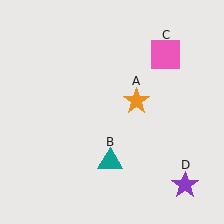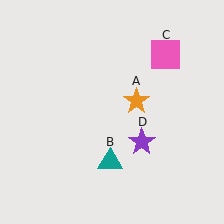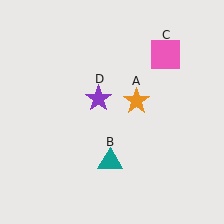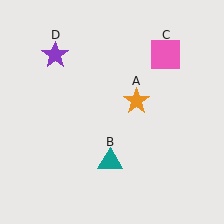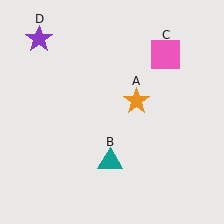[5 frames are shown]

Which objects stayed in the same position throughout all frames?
Orange star (object A) and teal triangle (object B) and pink square (object C) remained stationary.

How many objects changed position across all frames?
1 object changed position: purple star (object D).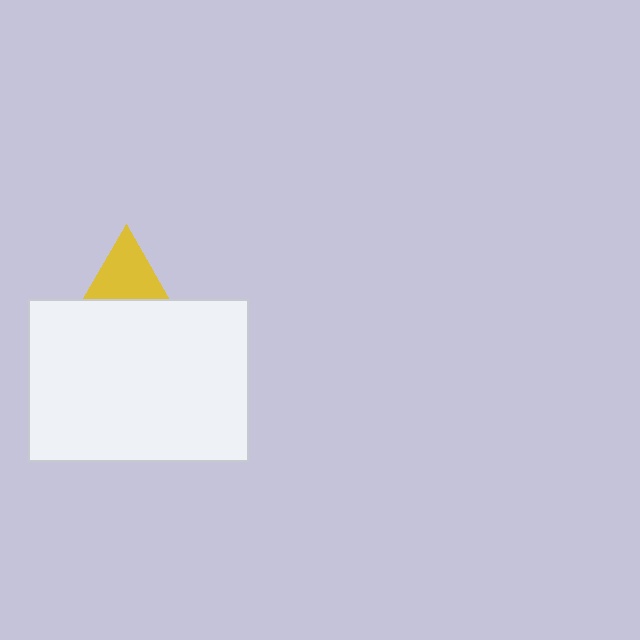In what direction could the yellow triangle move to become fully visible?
The yellow triangle could move up. That would shift it out from behind the white rectangle entirely.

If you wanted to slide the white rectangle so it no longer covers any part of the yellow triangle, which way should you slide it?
Slide it down — that is the most direct way to separate the two shapes.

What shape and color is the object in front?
The object in front is a white rectangle.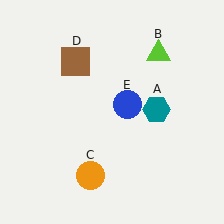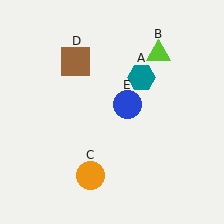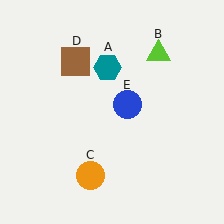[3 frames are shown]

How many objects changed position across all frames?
1 object changed position: teal hexagon (object A).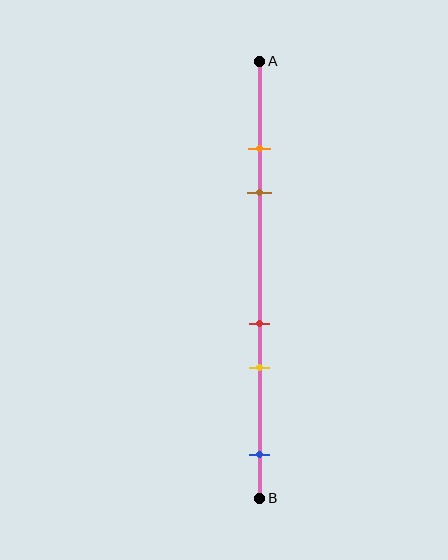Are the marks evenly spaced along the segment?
No, the marks are not evenly spaced.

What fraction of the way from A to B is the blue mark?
The blue mark is approximately 90% (0.9) of the way from A to B.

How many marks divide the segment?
There are 5 marks dividing the segment.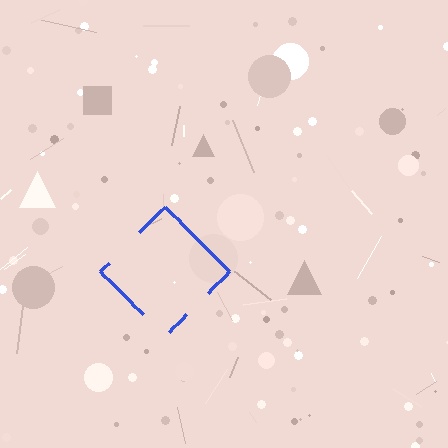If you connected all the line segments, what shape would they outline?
They would outline a diamond.